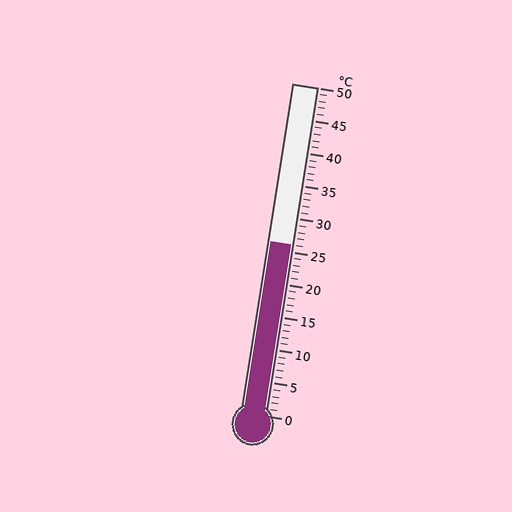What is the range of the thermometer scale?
The thermometer scale ranges from 0°C to 50°C.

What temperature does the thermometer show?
The thermometer shows approximately 26°C.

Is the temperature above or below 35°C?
The temperature is below 35°C.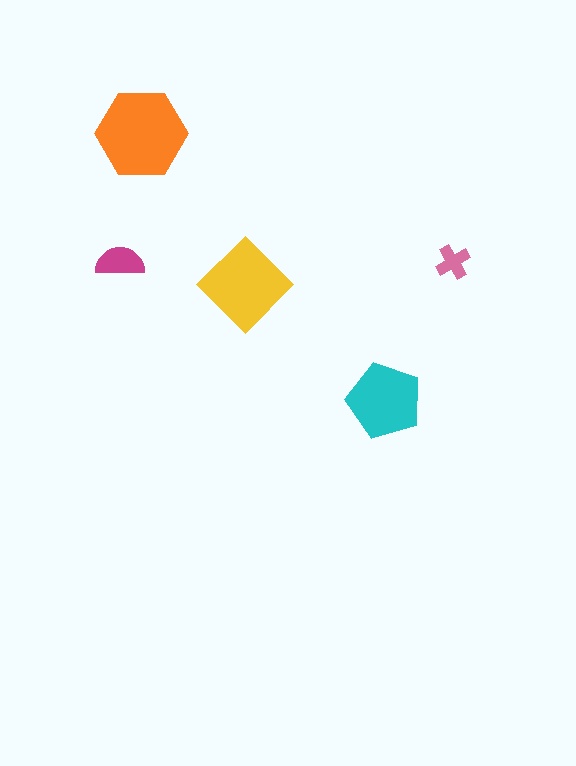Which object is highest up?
The orange hexagon is topmost.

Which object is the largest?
The orange hexagon.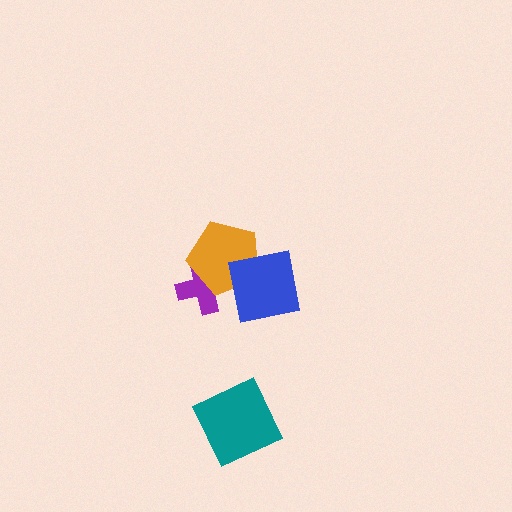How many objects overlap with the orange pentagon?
2 objects overlap with the orange pentagon.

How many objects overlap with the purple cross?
2 objects overlap with the purple cross.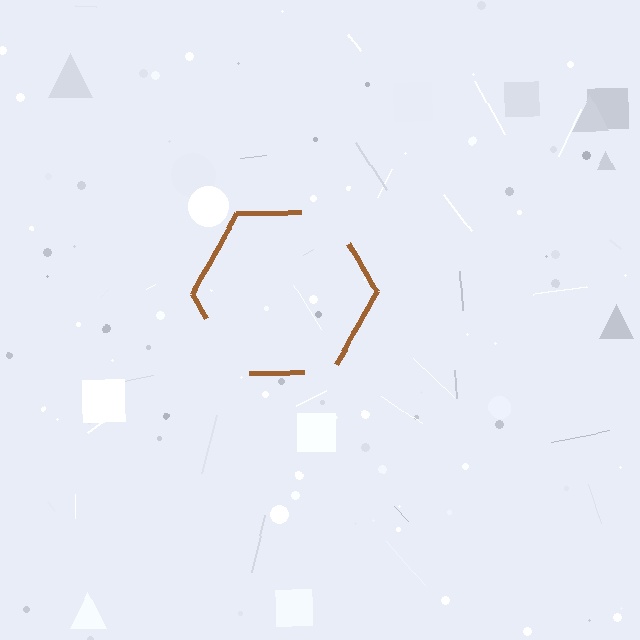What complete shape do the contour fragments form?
The contour fragments form a hexagon.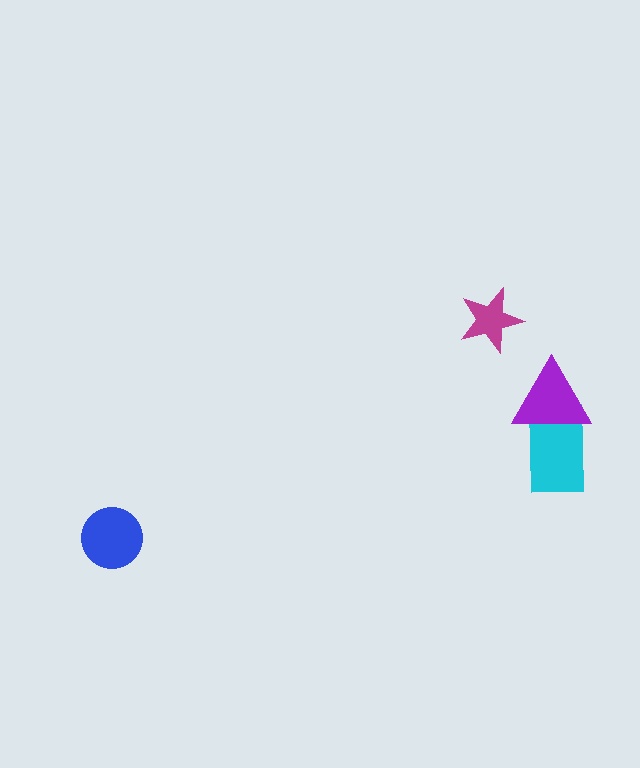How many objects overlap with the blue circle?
0 objects overlap with the blue circle.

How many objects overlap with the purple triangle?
1 object overlaps with the purple triangle.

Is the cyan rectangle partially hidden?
Yes, it is partially covered by another shape.